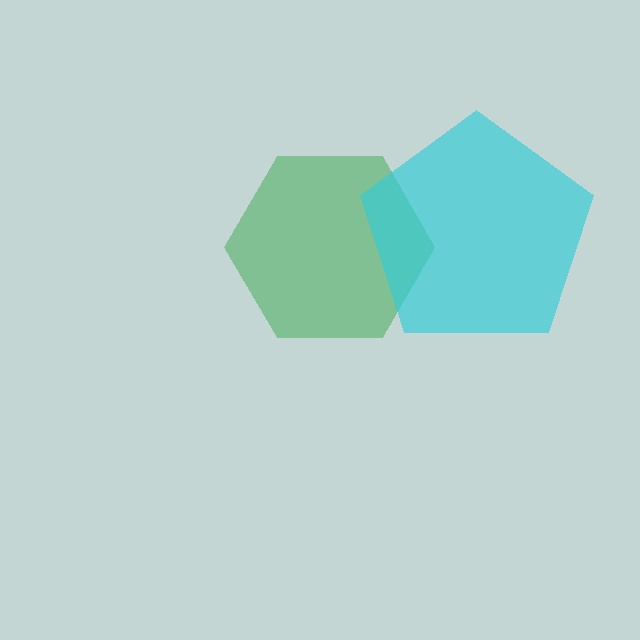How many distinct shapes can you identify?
There are 2 distinct shapes: a green hexagon, a cyan pentagon.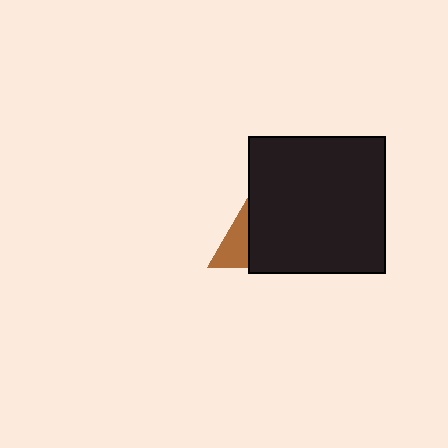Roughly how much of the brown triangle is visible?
A small part of it is visible (roughly 31%).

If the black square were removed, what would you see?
You would see the complete brown triangle.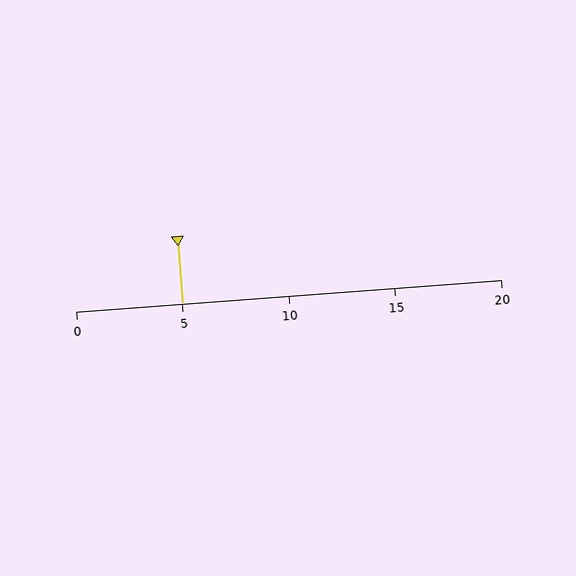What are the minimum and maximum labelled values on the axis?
The axis runs from 0 to 20.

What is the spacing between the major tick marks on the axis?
The major ticks are spaced 5 apart.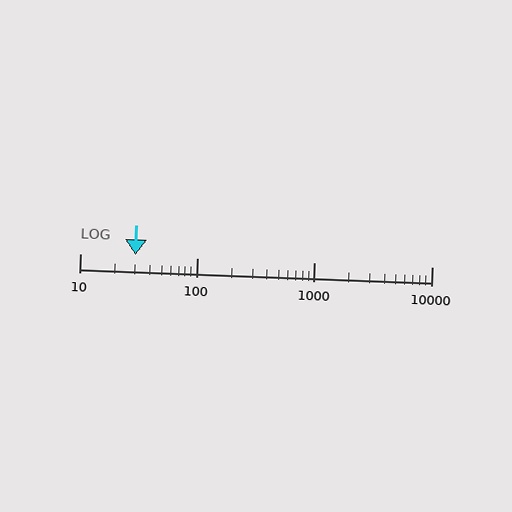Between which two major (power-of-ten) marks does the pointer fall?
The pointer is between 10 and 100.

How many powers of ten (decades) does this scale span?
The scale spans 3 decades, from 10 to 10000.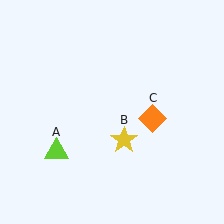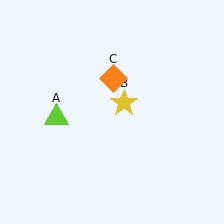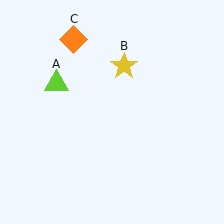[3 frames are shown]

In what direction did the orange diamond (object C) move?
The orange diamond (object C) moved up and to the left.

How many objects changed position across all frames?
3 objects changed position: lime triangle (object A), yellow star (object B), orange diamond (object C).